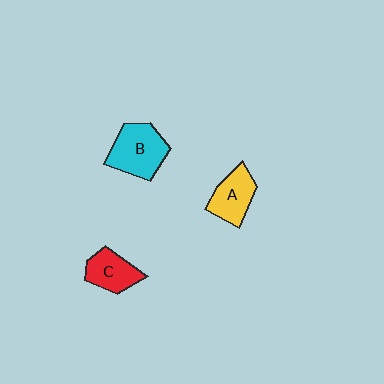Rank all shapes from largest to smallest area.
From largest to smallest: B (cyan), A (yellow), C (red).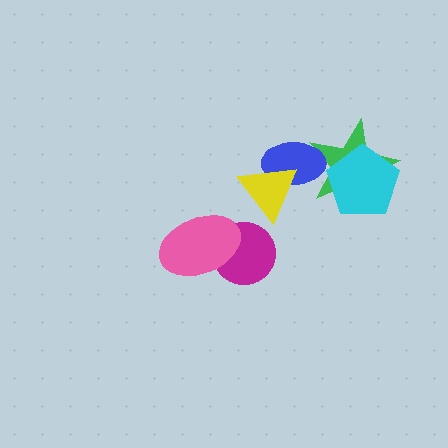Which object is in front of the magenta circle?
The pink ellipse is in front of the magenta circle.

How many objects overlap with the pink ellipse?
1 object overlaps with the pink ellipse.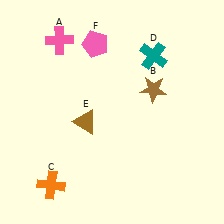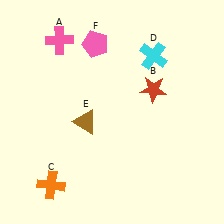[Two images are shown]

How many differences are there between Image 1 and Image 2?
There are 2 differences between the two images.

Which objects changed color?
B changed from brown to red. D changed from teal to cyan.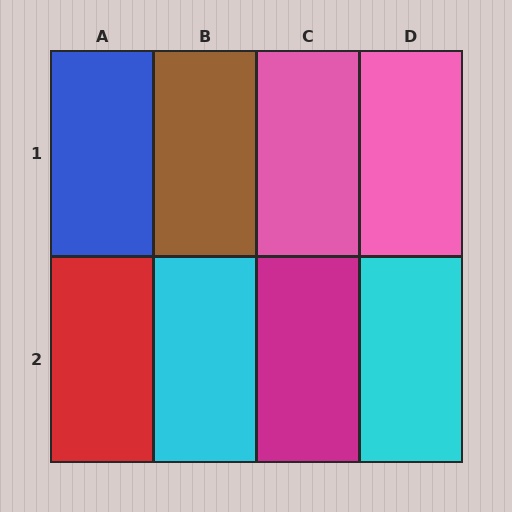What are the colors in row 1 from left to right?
Blue, brown, pink, pink.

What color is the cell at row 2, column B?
Cyan.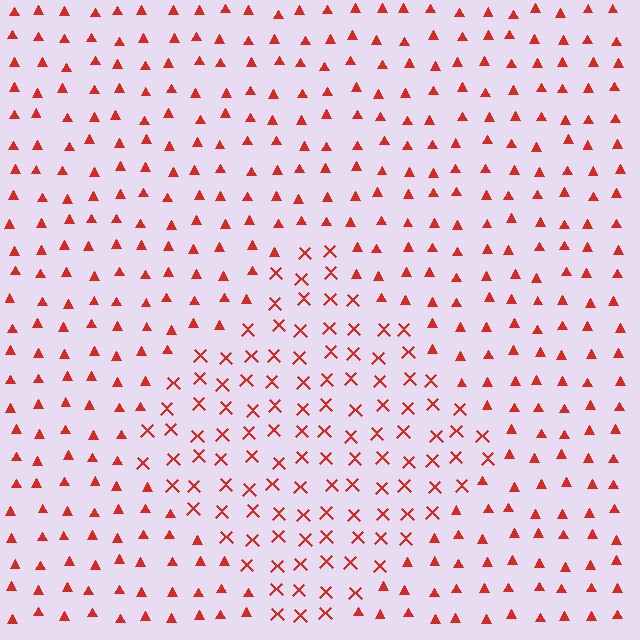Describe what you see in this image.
The image is filled with small red elements arranged in a uniform grid. A diamond-shaped region contains X marks, while the surrounding area contains triangles. The boundary is defined purely by the change in element shape.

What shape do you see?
I see a diamond.